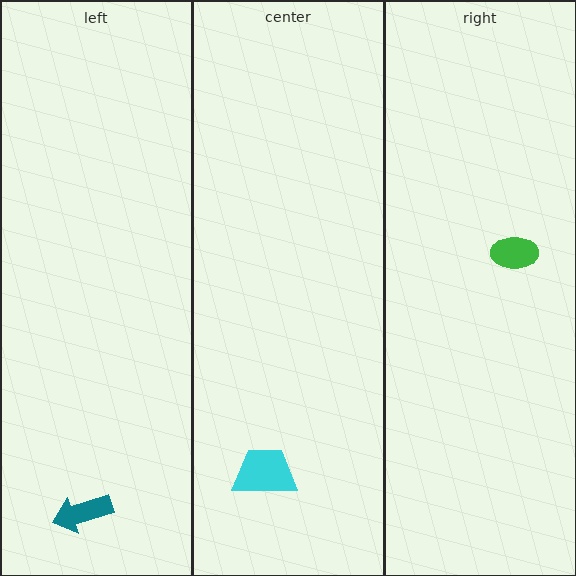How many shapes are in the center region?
1.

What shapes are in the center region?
The cyan trapezoid.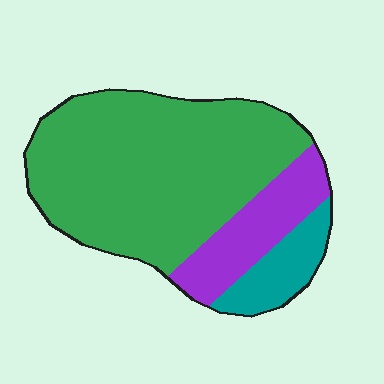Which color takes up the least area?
Teal, at roughly 10%.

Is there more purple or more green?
Green.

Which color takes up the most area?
Green, at roughly 70%.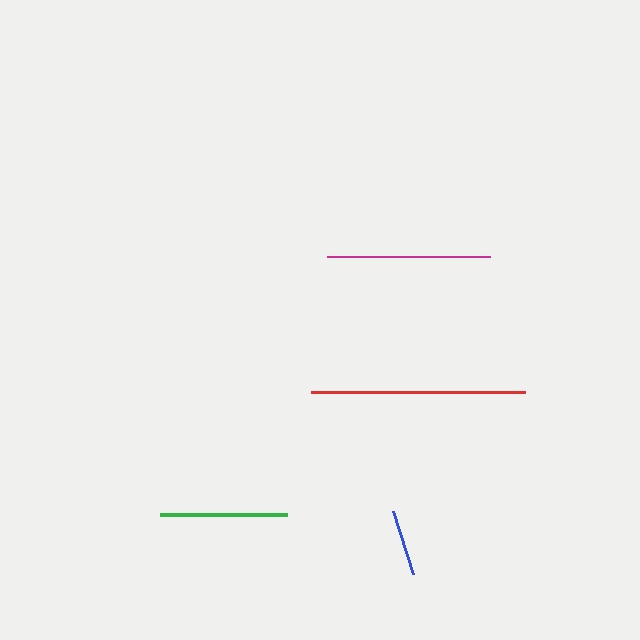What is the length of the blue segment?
The blue segment is approximately 66 pixels long.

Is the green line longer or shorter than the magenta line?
The magenta line is longer than the green line.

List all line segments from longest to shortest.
From longest to shortest: red, magenta, green, blue.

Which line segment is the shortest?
The blue line is the shortest at approximately 66 pixels.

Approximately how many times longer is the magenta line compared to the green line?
The magenta line is approximately 1.3 times the length of the green line.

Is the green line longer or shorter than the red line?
The red line is longer than the green line.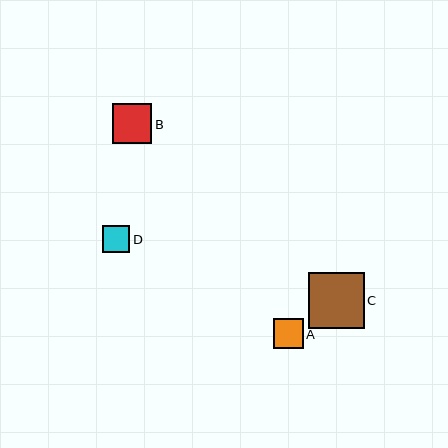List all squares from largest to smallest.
From largest to smallest: C, B, A, D.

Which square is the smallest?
Square D is the smallest with a size of approximately 27 pixels.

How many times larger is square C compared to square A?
Square C is approximately 1.8 times the size of square A.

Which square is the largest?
Square C is the largest with a size of approximately 56 pixels.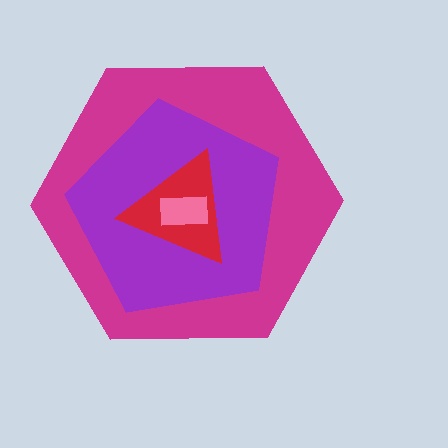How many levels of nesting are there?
4.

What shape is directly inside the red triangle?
The pink rectangle.